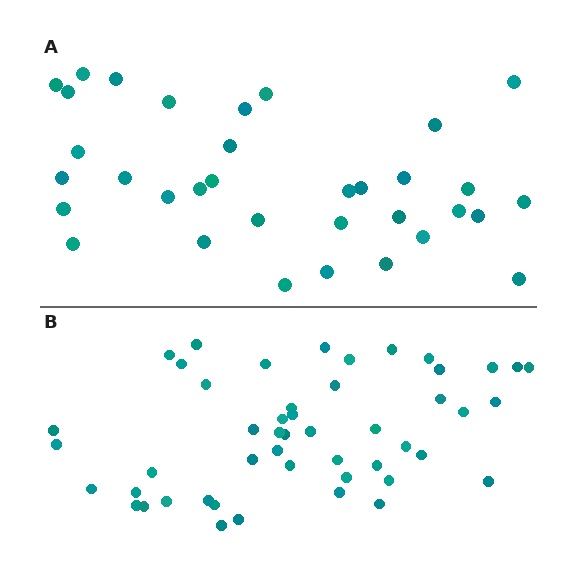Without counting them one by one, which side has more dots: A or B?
Region B (the bottom region) has more dots.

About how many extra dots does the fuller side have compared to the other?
Region B has approximately 15 more dots than region A.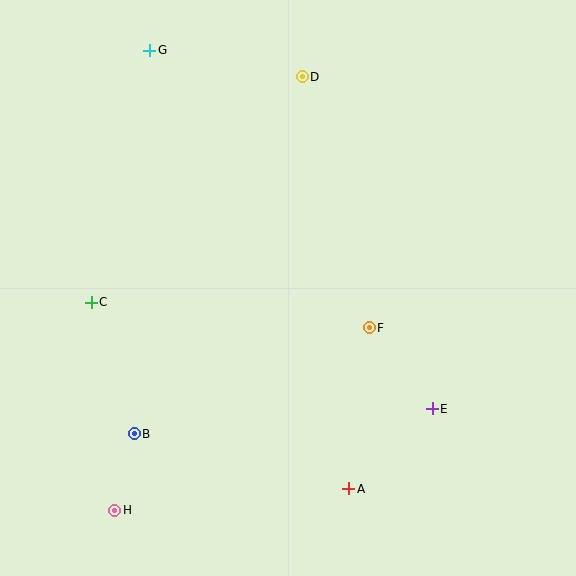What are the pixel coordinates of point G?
Point G is at (150, 50).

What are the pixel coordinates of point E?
Point E is at (432, 409).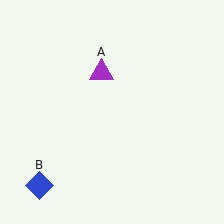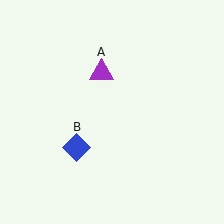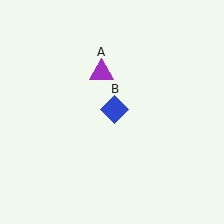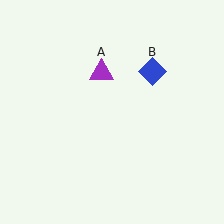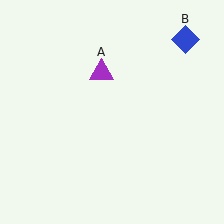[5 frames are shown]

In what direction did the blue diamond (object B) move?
The blue diamond (object B) moved up and to the right.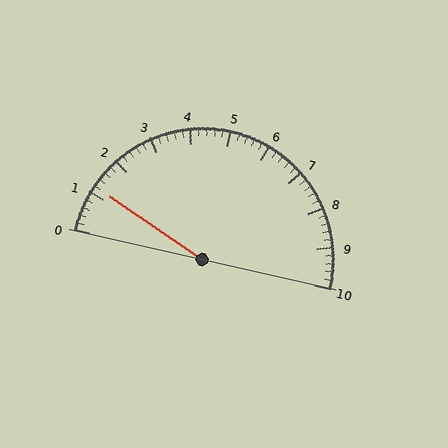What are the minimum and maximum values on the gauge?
The gauge ranges from 0 to 10.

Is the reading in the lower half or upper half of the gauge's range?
The reading is in the lower half of the range (0 to 10).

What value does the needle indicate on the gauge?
The needle indicates approximately 1.2.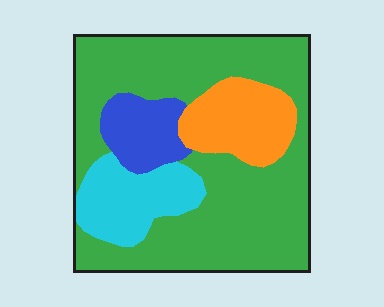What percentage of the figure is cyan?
Cyan covers 14% of the figure.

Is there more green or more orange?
Green.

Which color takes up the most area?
Green, at roughly 65%.